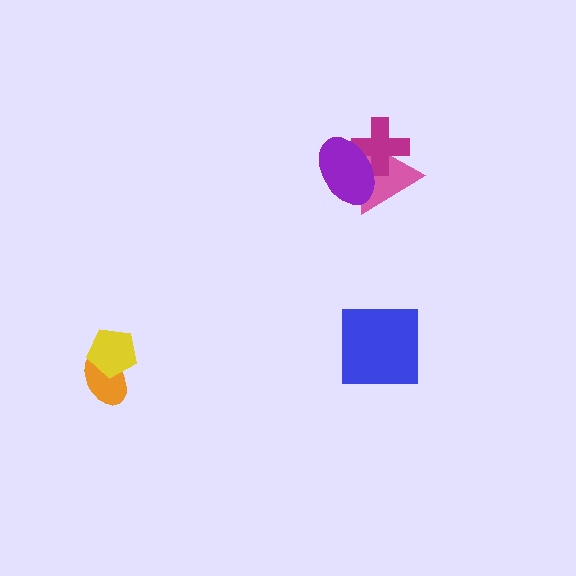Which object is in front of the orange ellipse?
The yellow pentagon is in front of the orange ellipse.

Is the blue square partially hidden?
No, no other shape covers it.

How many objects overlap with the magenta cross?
2 objects overlap with the magenta cross.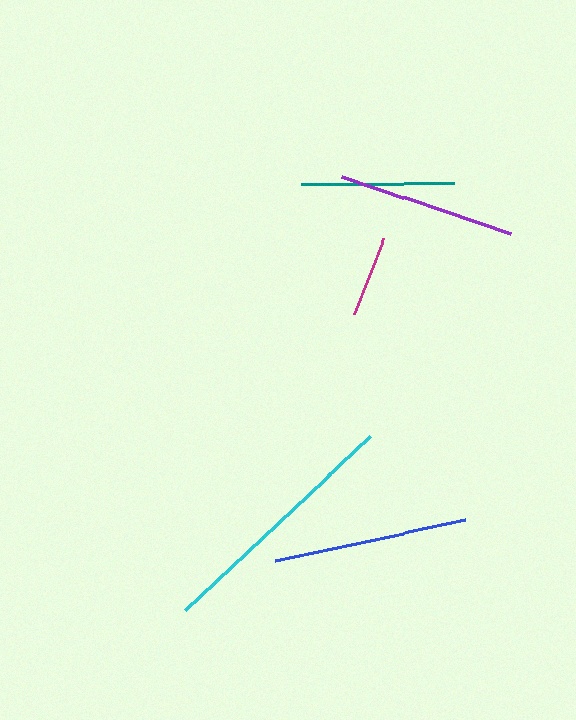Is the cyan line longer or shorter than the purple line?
The cyan line is longer than the purple line.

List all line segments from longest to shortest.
From longest to shortest: cyan, blue, purple, teal, magenta.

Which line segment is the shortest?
The magenta line is the shortest at approximately 81 pixels.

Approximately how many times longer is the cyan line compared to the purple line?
The cyan line is approximately 1.4 times the length of the purple line.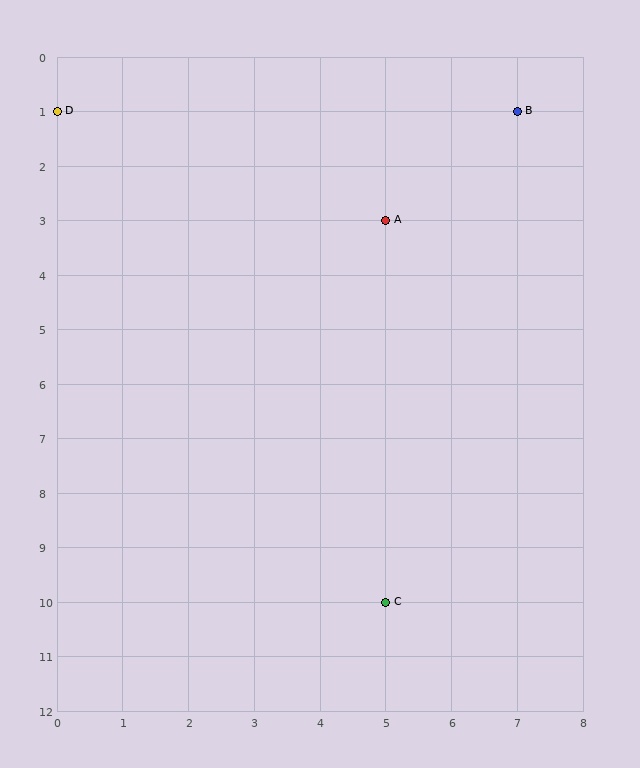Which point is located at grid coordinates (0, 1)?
Point D is at (0, 1).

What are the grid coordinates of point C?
Point C is at grid coordinates (5, 10).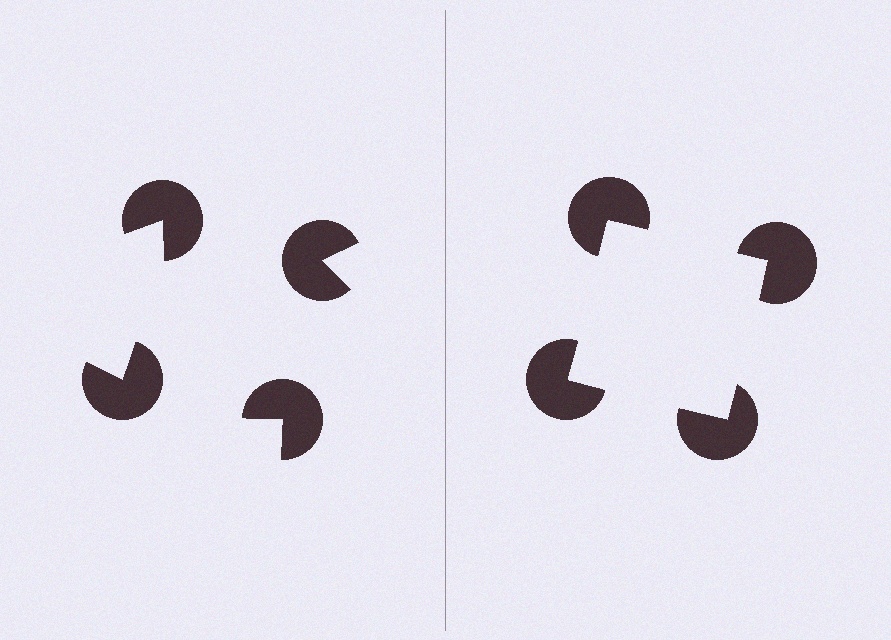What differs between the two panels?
The pac-man discs are positioned identically on both sides; only the wedge orientations differ. On the right they align to a square; on the left they are misaligned.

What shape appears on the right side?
An illusory square.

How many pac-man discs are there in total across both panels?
8 — 4 on each side.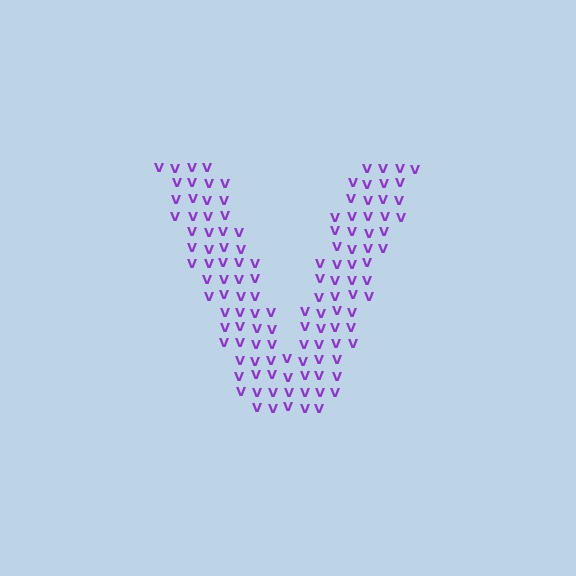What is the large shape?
The large shape is the letter V.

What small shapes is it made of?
It is made of small letter V's.